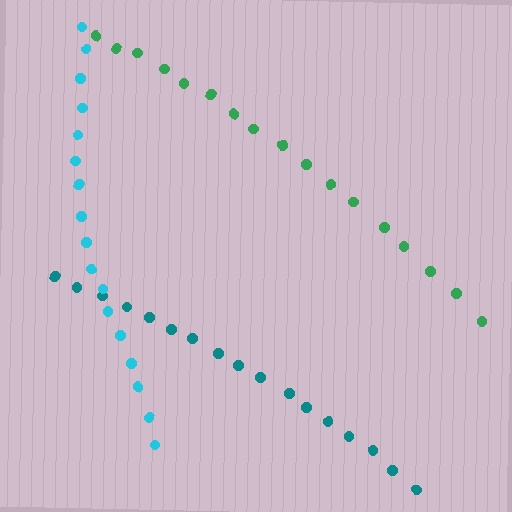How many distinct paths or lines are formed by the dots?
There are 3 distinct paths.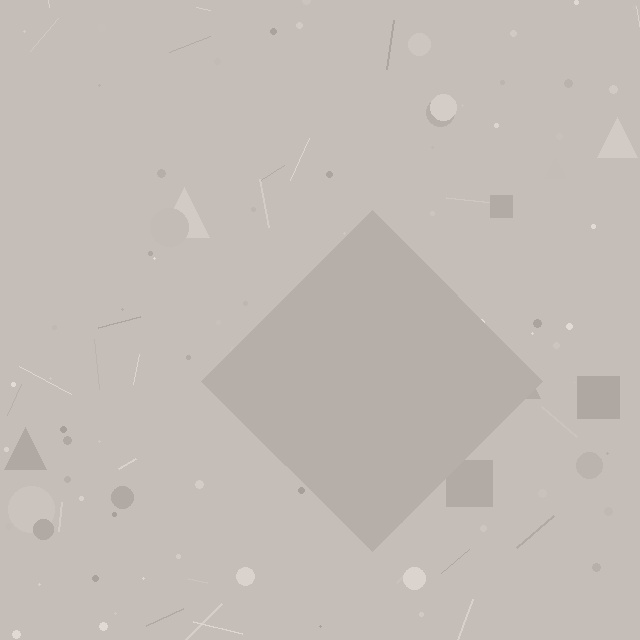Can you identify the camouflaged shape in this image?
The camouflaged shape is a diamond.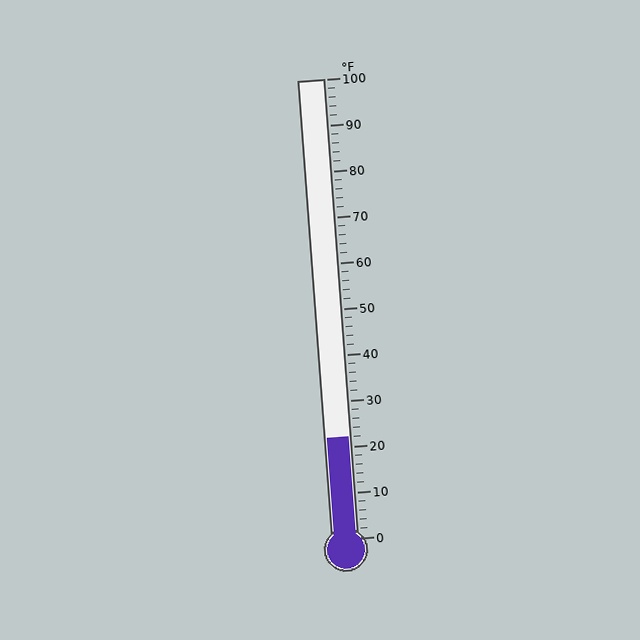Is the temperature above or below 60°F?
The temperature is below 60°F.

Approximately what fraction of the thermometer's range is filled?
The thermometer is filled to approximately 20% of its range.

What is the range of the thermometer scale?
The thermometer scale ranges from 0°F to 100°F.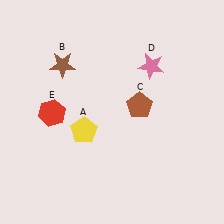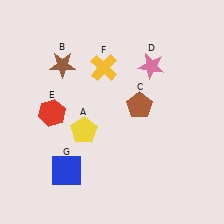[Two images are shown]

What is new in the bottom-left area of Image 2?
A blue square (G) was added in the bottom-left area of Image 2.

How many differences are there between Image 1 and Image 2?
There are 2 differences between the two images.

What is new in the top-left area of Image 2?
A yellow cross (F) was added in the top-left area of Image 2.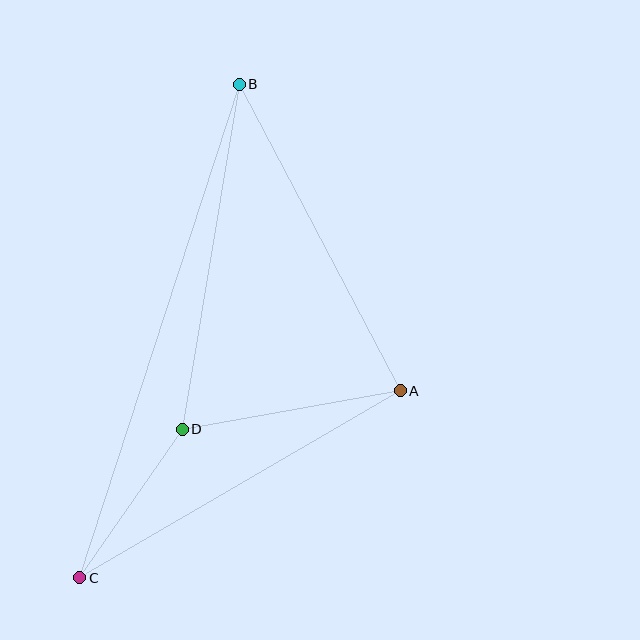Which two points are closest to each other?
Points C and D are closest to each other.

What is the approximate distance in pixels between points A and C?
The distance between A and C is approximately 371 pixels.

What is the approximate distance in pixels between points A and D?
The distance between A and D is approximately 222 pixels.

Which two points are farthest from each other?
Points B and C are farthest from each other.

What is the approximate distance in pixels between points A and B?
The distance between A and B is approximately 347 pixels.